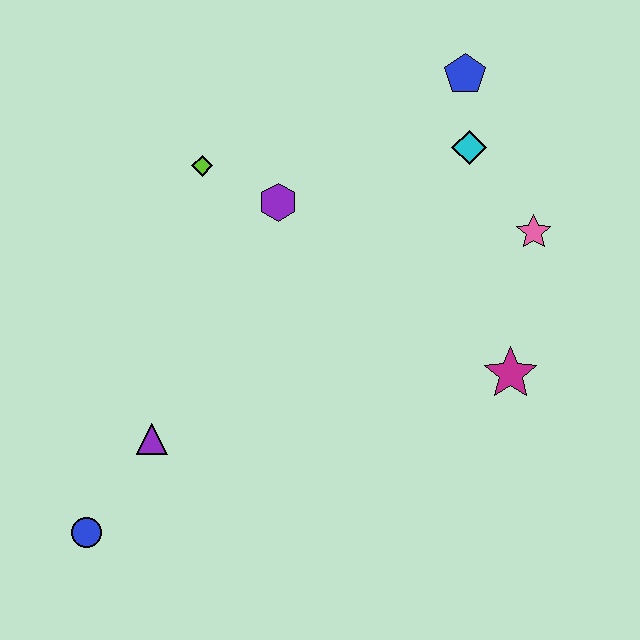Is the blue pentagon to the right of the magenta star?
No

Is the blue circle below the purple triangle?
Yes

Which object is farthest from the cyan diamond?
The blue circle is farthest from the cyan diamond.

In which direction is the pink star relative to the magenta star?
The pink star is above the magenta star.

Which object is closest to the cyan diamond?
The blue pentagon is closest to the cyan diamond.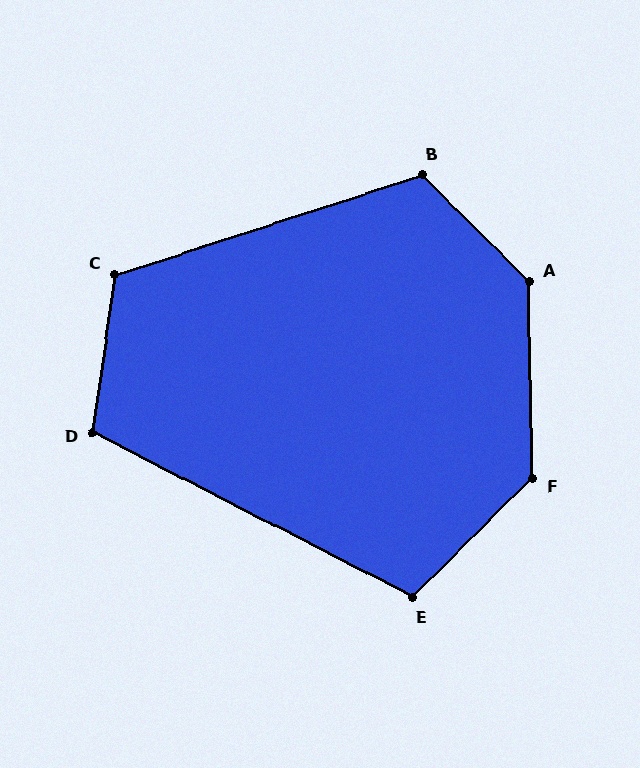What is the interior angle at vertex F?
Approximately 134 degrees (obtuse).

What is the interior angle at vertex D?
Approximately 109 degrees (obtuse).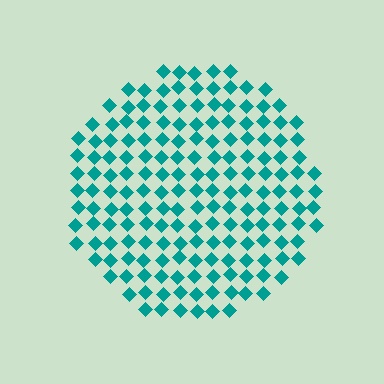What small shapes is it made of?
It is made of small diamonds.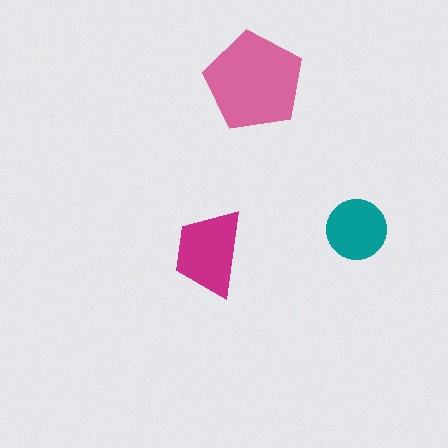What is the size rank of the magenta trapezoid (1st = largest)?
2nd.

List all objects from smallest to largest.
The teal circle, the magenta trapezoid, the pink pentagon.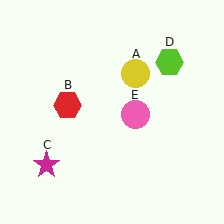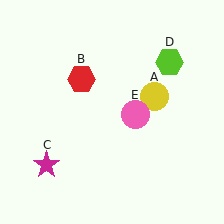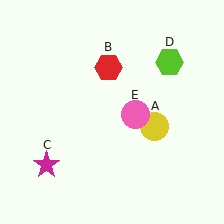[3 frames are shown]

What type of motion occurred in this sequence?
The yellow circle (object A), red hexagon (object B) rotated clockwise around the center of the scene.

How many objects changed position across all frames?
2 objects changed position: yellow circle (object A), red hexagon (object B).